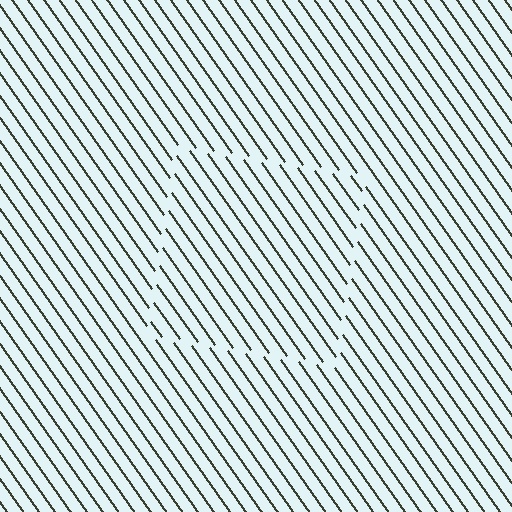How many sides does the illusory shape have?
4 sides — the line-ends trace a square.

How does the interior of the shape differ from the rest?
The interior of the shape contains the same grating, shifted by half a period — the contour is defined by the phase discontinuity where line-ends from the inner and outer gratings abut.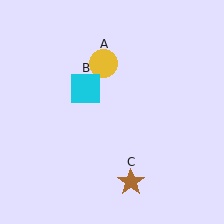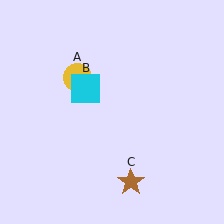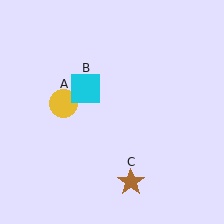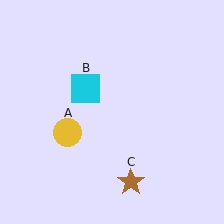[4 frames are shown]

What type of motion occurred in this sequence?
The yellow circle (object A) rotated counterclockwise around the center of the scene.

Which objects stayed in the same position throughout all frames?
Cyan square (object B) and brown star (object C) remained stationary.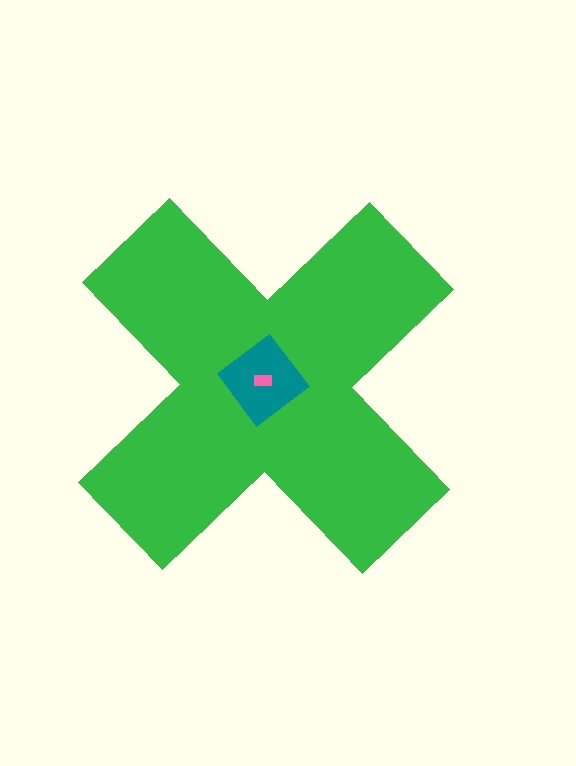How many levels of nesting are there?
3.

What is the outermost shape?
The green cross.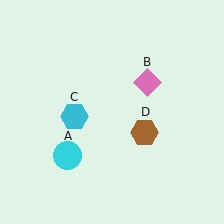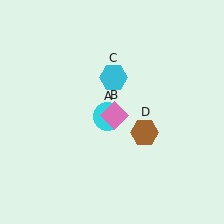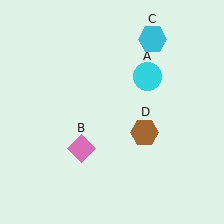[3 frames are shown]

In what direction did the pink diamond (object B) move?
The pink diamond (object B) moved down and to the left.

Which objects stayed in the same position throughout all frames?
Brown hexagon (object D) remained stationary.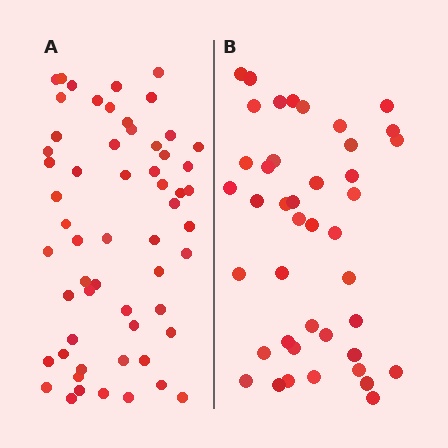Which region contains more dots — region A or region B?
Region A (the left region) has more dots.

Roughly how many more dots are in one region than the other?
Region A has approximately 15 more dots than region B.